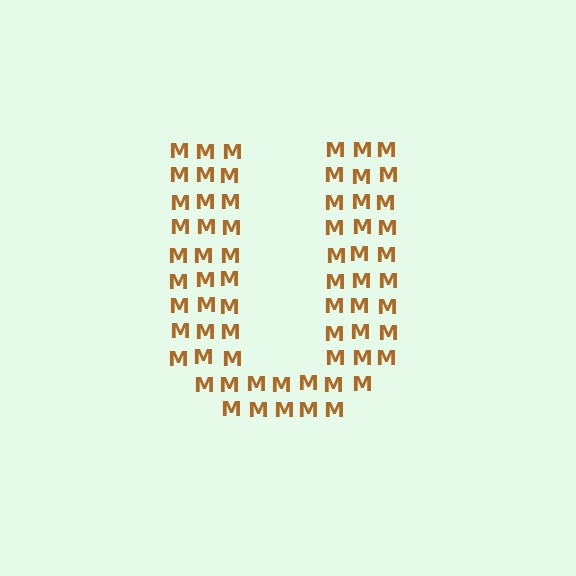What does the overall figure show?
The overall figure shows the letter U.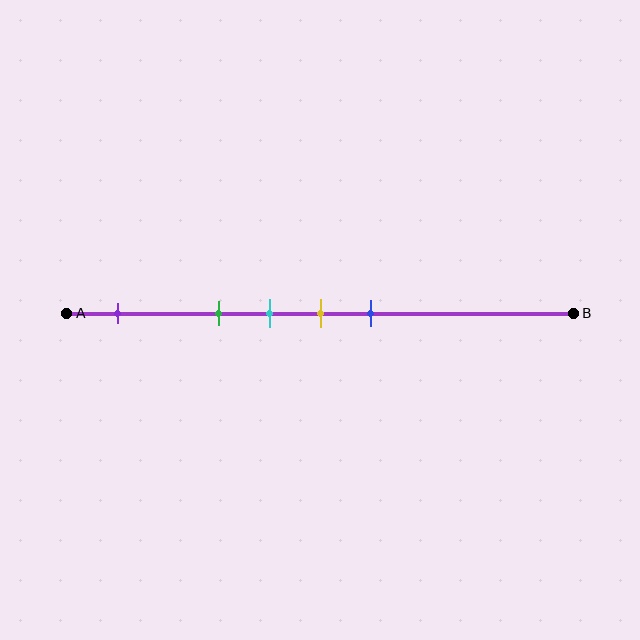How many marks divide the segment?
There are 5 marks dividing the segment.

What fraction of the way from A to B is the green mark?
The green mark is approximately 30% (0.3) of the way from A to B.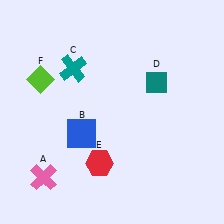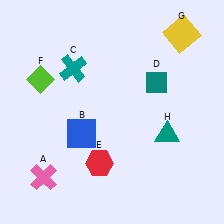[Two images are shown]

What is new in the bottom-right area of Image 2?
A teal triangle (H) was added in the bottom-right area of Image 2.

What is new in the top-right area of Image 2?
A yellow square (G) was added in the top-right area of Image 2.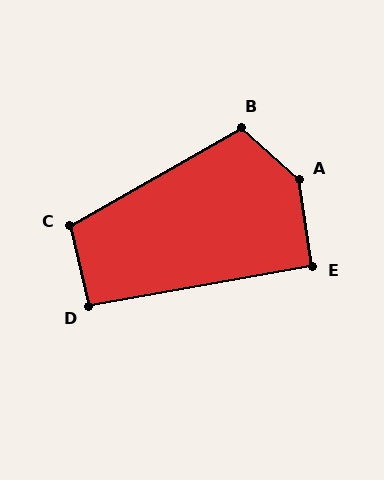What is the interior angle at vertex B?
Approximately 108 degrees (obtuse).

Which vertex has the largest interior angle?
A, at approximately 141 degrees.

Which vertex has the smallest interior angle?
E, at approximately 92 degrees.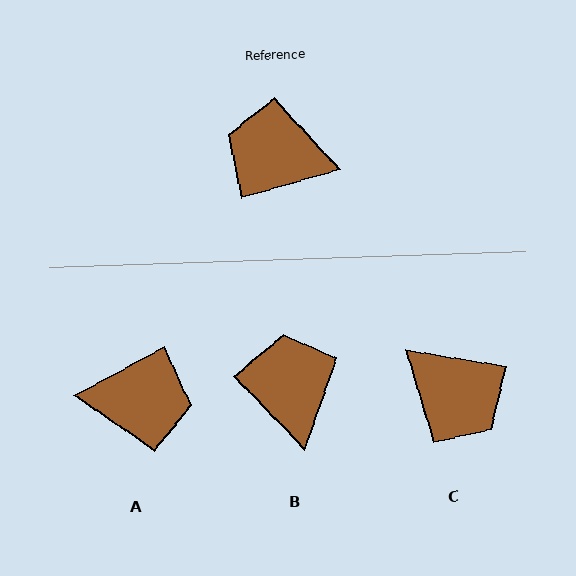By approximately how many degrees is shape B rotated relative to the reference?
Approximately 62 degrees clockwise.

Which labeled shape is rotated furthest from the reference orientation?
A, about 167 degrees away.